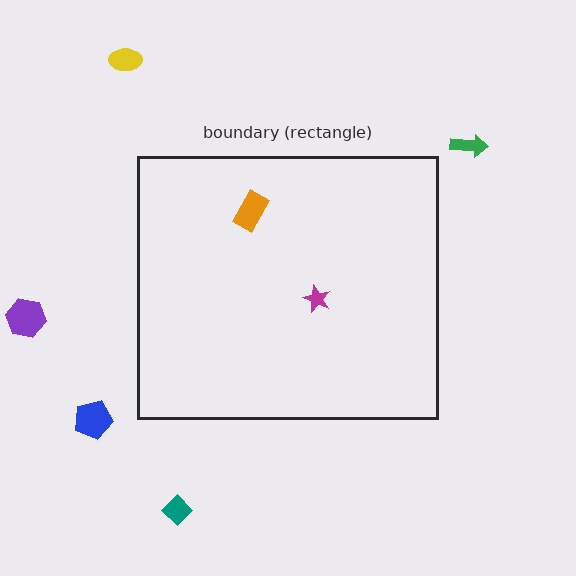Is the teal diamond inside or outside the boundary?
Outside.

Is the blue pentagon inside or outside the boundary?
Outside.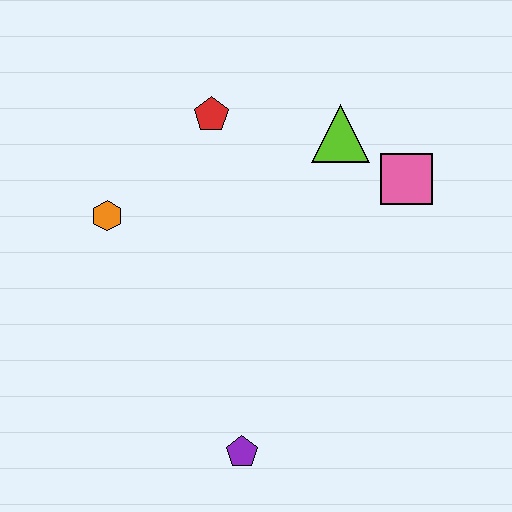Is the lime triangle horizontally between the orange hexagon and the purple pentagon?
No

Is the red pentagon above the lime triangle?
Yes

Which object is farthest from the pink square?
The purple pentagon is farthest from the pink square.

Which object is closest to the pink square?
The lime triangle is closest to the pink square.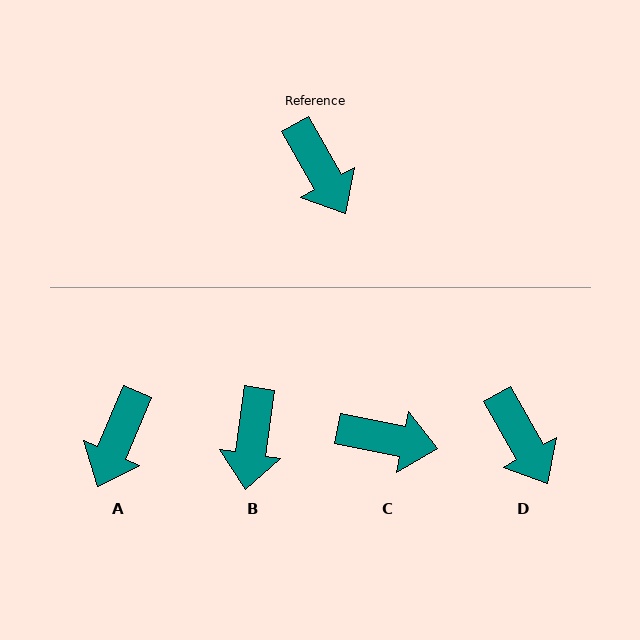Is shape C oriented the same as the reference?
No, it is off by about 49 degrees.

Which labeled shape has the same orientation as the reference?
D.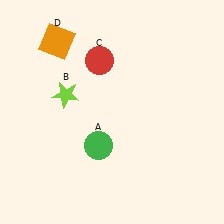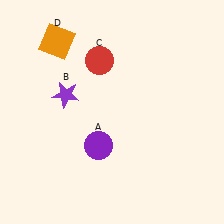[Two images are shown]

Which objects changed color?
A changed from green to purple. B changed from lime to purple.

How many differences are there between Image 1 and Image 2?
There are 2 differences between the two images.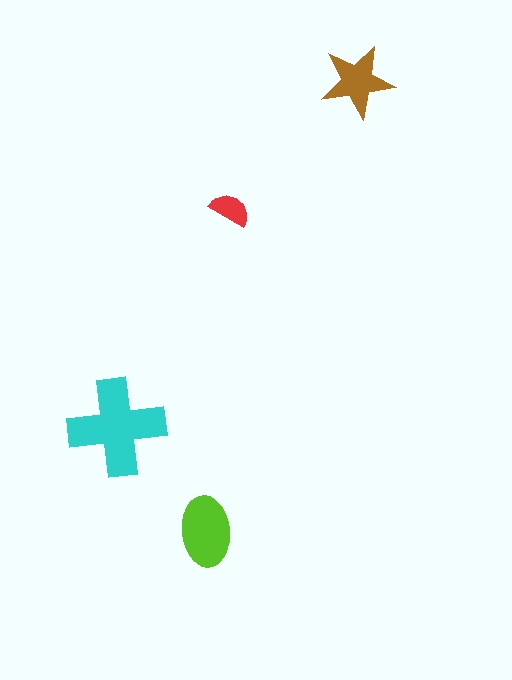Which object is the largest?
The cyan cross.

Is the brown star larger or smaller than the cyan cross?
Smaller.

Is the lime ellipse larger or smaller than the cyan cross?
Smaller.